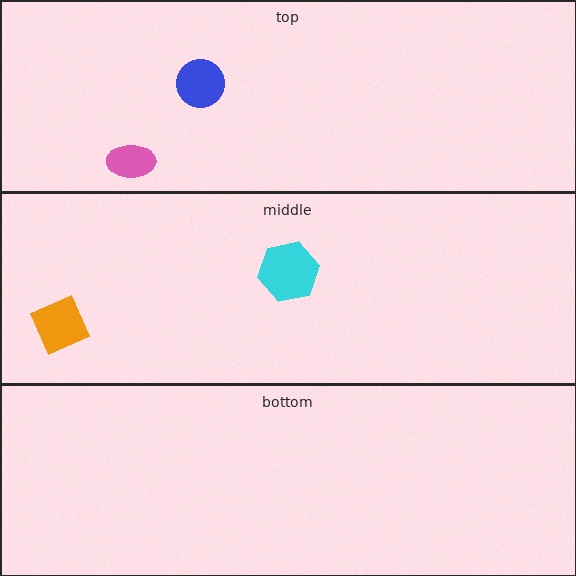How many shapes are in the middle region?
2.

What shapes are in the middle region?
The orange diamond, the cyan hexagon.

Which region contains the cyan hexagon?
The middle region.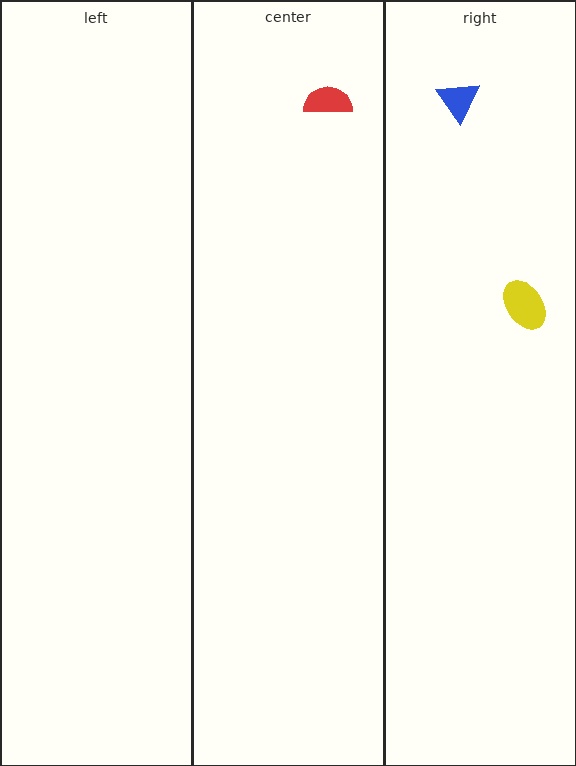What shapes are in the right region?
The yellow ellipse, the blue triangle.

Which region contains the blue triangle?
The right region.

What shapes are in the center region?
The red semicircle.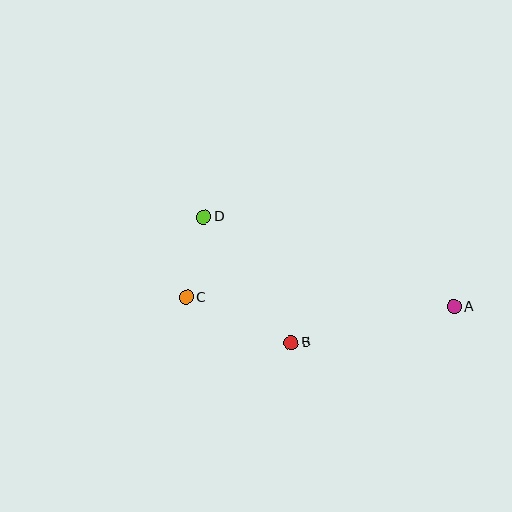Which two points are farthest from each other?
Points A and C are farthest from each other.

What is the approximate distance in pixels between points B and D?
The distance between B and D is approximately 153 pixels.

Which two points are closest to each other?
Points C and D are closest to each other.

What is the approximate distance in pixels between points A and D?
The distance between A and D is approximately 266 pixels.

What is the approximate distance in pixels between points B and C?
The distance between B and C is approximately 114 pixels.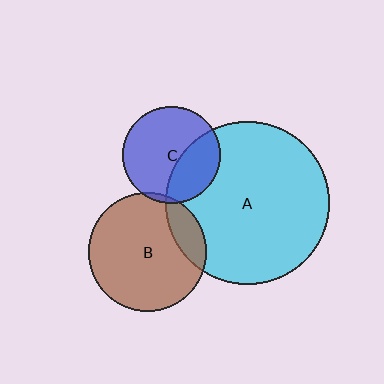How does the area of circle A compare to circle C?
Approximately 2.8 times.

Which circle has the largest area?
Circle A (cyan).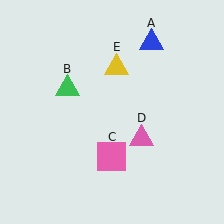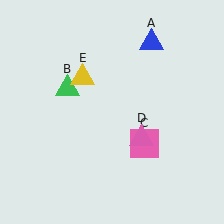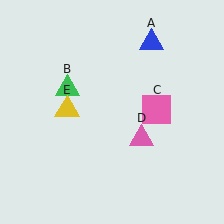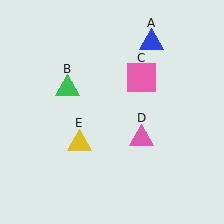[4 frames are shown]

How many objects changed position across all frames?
2 objects changed position: pink square (object C), yellow triangle (object E).